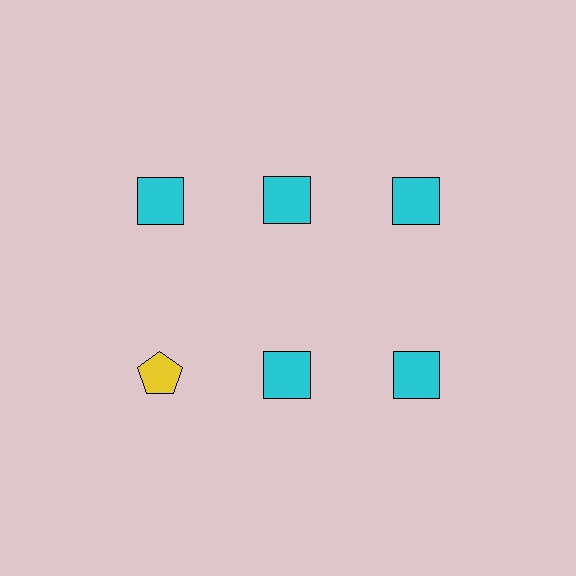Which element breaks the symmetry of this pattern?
The yellow pentagon in the second row, leftmost column breaks the symmetry. All other shapes are cyan squares.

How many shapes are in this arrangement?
There are 6 shapes arranged in a grid pattern.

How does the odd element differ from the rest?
It differs in both color (yellow instead of cyan) and shape (pentagon instead of square).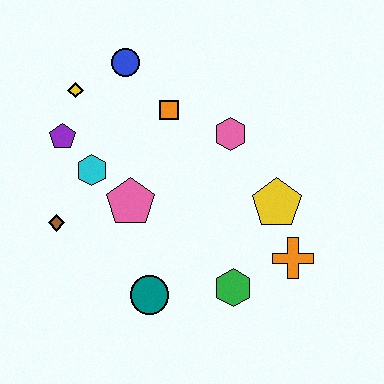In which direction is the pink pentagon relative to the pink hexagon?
The pink pentagon is to the left of the pink hexagon.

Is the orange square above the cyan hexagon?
Yes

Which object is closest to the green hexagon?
The orange cross is closest to the green hexagon.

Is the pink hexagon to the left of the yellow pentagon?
Yes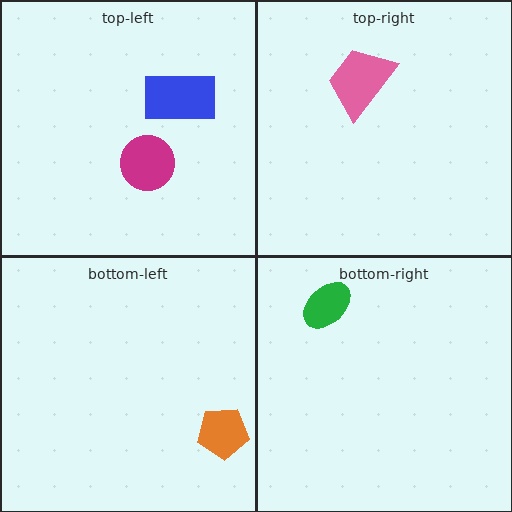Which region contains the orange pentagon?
The bottom-left region.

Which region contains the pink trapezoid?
The top-right region.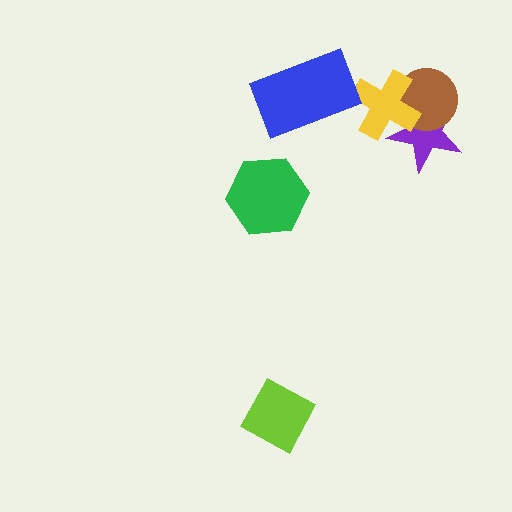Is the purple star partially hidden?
Yes, it is partially covered by another shape.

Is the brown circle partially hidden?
Yes, it is partially covered by another shape.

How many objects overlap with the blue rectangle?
0 objects overlap with the blue rectangle.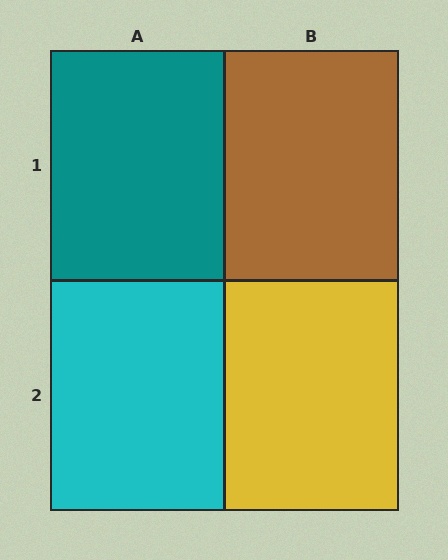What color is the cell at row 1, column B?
Brown.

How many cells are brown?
1 cell is brown.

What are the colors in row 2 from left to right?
Cyan, yellow.